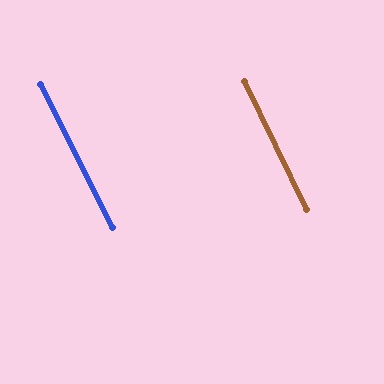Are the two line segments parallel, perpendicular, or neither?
Parallel — their directions differ by only 0.7°.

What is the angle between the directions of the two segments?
Approximately 1 degree.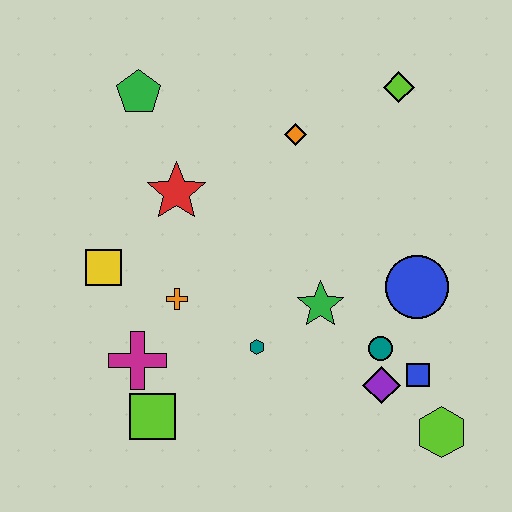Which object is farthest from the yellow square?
The lime hexagon is farthest from the yellow square.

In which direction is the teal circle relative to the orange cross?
The teal circle is to the right of the orange cross.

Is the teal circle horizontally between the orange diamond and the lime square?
No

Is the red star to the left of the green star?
Yes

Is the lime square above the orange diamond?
No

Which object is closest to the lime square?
The magenta cross is closest to the lime square.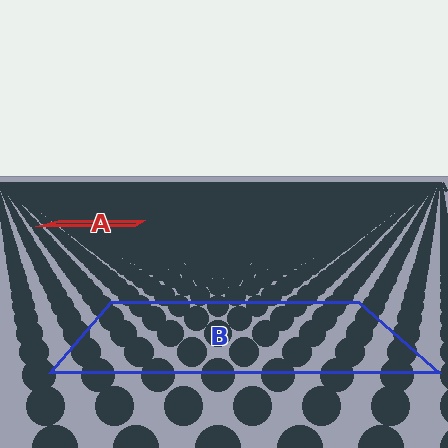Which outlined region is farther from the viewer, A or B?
Region A is farther from the viewer — the texture elements inside it appear smaller and more densely packed.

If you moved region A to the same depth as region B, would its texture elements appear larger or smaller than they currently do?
They would appear larger. At a closer depth, the same texture elements are projected at a bigger on-screen size.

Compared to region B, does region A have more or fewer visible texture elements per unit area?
Region A has more texture elements per unit area — they are packed more densely because it is farther away.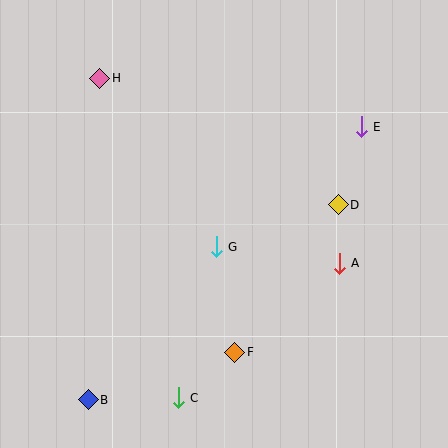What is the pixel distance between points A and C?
The distance between A and C is 210 pixels.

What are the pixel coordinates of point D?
Point D is at (338, 205).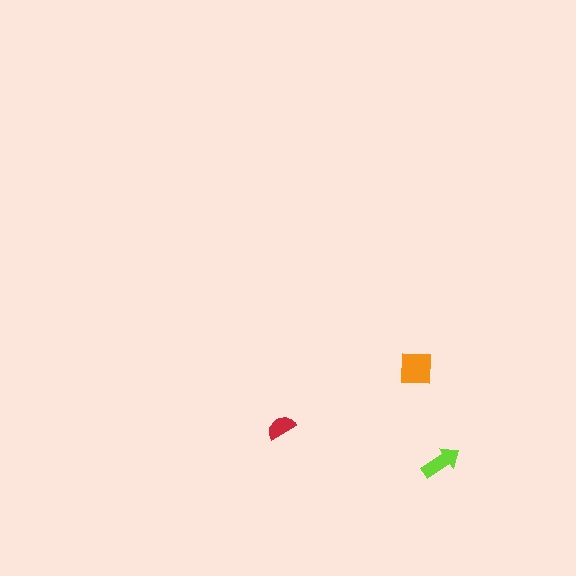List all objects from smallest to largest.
The red semicircle, the lime arrow, the orange square.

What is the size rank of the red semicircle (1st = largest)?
3rd.